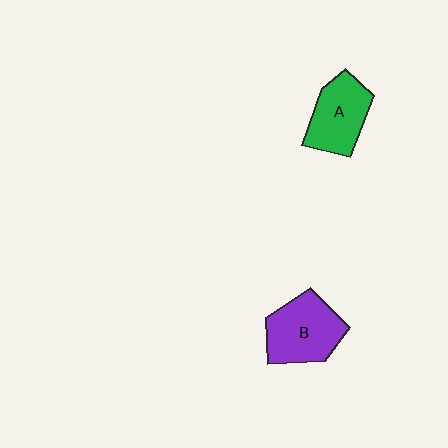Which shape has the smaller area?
Shape A (green).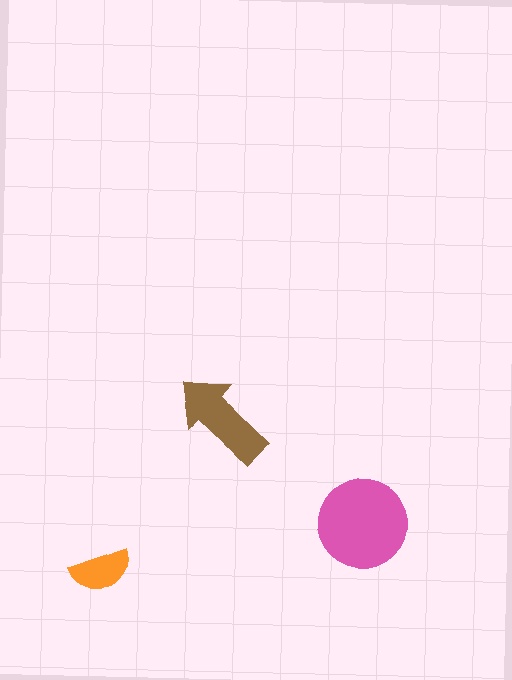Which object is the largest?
The pink circle.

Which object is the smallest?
The orange semicircle.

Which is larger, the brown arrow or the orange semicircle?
The brown arrow.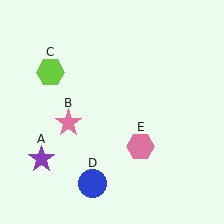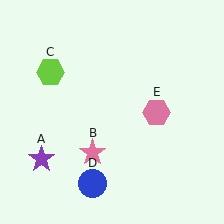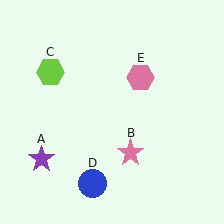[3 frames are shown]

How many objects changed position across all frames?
2 objects changed position: pink star (object B), pink hexagon (object E).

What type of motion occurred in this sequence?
The pink star (object B), pink hexagon (object E) rotated counterclockwise around the center of the scene.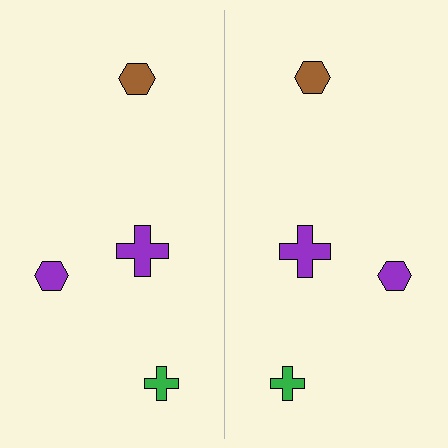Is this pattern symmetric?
Yes, this pattern has bilateral (reflection) symmetry.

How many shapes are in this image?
There are 8 shapes in this image.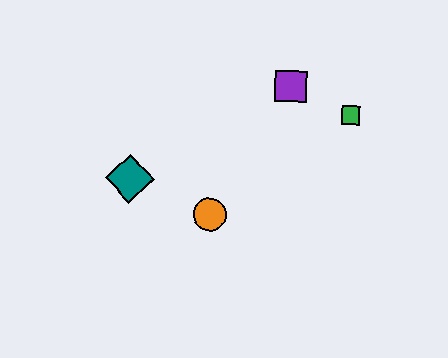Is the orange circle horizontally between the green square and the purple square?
No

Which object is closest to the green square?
The purple square is closest to the green square.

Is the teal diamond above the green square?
No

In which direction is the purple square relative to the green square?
The purple square is to the left of the green square.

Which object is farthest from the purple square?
The teal diamond is farthest from the purple square.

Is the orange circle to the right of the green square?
No